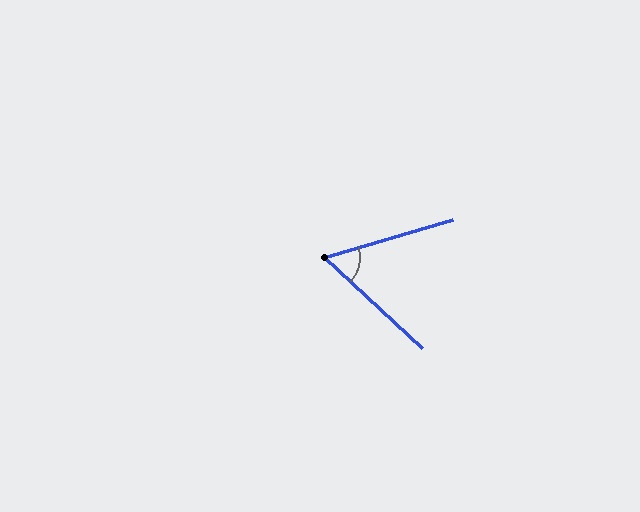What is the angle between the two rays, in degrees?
Approximately 59 degrees.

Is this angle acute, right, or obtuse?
It is acute.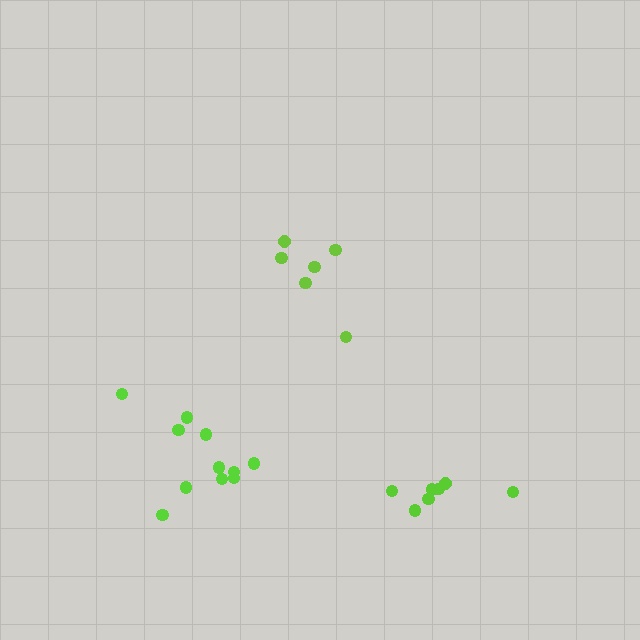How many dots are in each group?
Group 1: 6 dots, Group 2: 7 dots, Group 3: 11 dots (24 total).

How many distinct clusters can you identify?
There are 3 distinct clusters.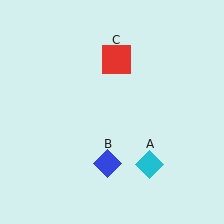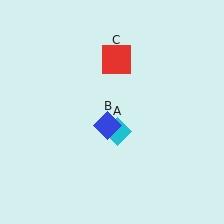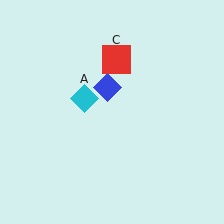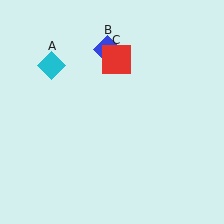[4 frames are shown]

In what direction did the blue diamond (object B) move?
The blue diamond (object B) moved up.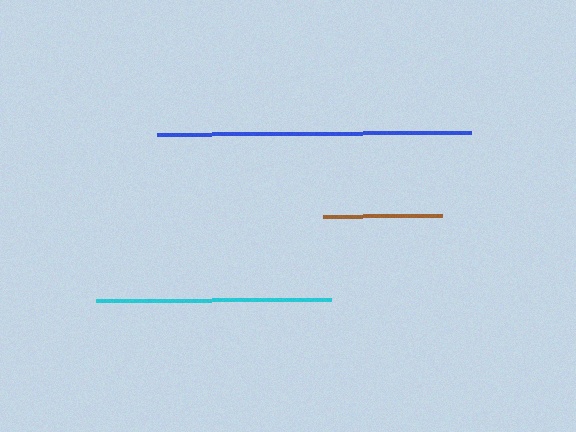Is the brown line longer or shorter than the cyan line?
The cyan line is longer than the brown line.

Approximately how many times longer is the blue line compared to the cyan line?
The blue line is approximately 1.3 times the length of the cyan line.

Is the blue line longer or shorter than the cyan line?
The blue line is longer than the cyan line.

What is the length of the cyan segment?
The cyan segment is approximately 235 pixels long.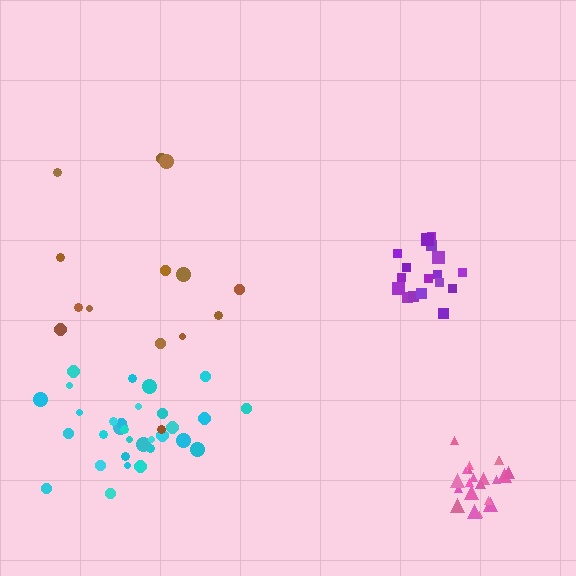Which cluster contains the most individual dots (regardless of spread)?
Cyan (31).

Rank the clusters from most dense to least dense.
pink, purple, cyan, brown.